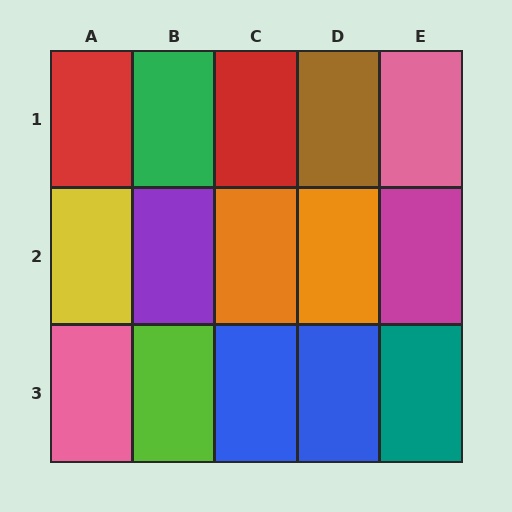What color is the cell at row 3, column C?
Blue.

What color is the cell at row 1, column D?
Brown.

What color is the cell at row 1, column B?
Green.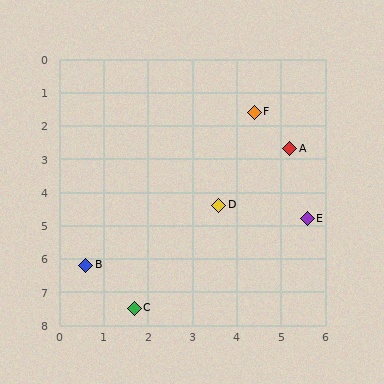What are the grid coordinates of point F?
Point F is at approximately (4.4, 1.6).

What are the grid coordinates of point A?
Point A is at approximately (5.2, 2.7).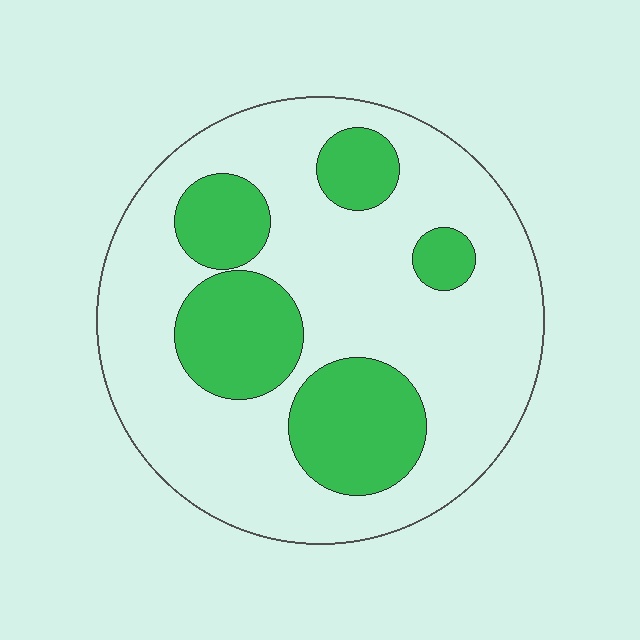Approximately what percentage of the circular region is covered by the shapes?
Approximately 30%.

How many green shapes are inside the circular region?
5.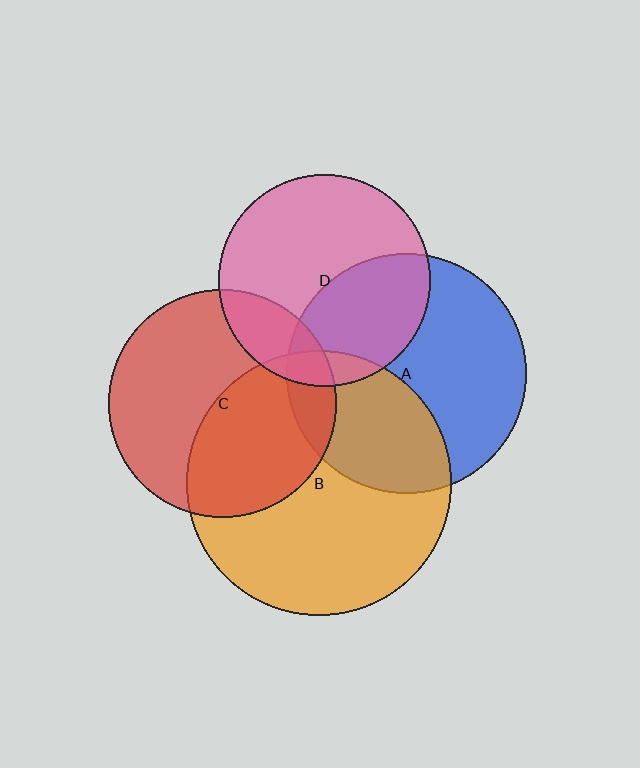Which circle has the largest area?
Circle B (orange).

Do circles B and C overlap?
Yes.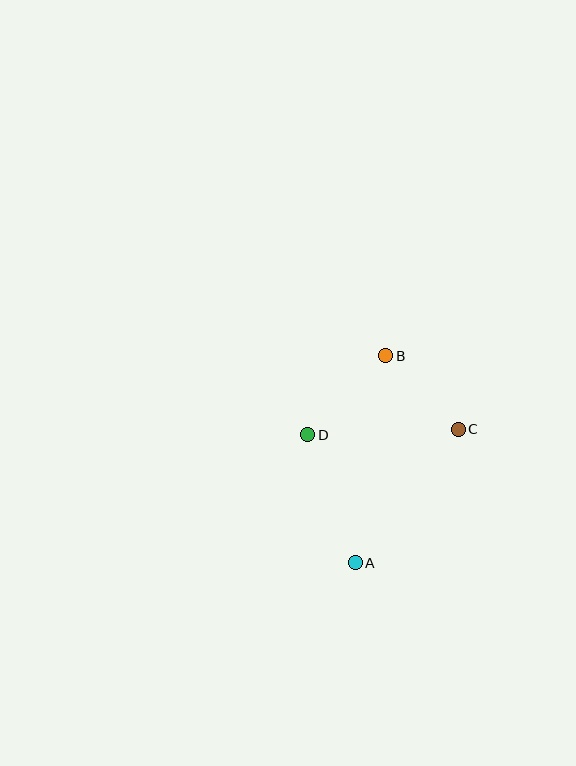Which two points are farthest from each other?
Points A and B are farthest from each other.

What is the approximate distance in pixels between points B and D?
The distance between B and D is approximately 111 pixels.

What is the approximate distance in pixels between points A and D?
The distance between A and D is approximately 136 pixels.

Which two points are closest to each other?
Points B and C are closest to each other.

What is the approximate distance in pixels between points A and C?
The distance between A and C is approximately 169 pixels.